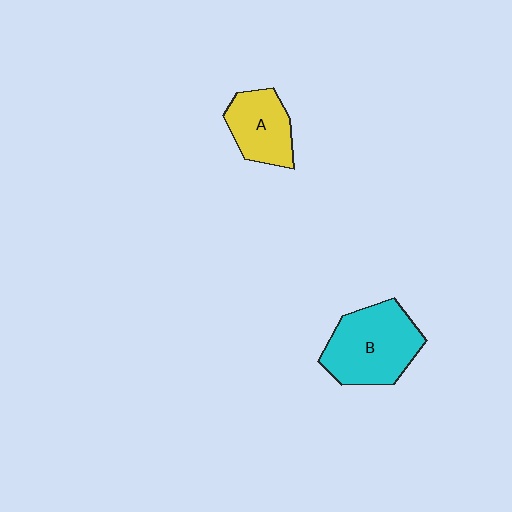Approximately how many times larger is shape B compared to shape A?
Approximately 1.5 times.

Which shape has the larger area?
Shape B (cyan).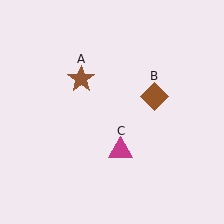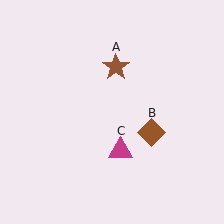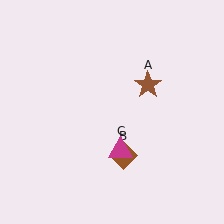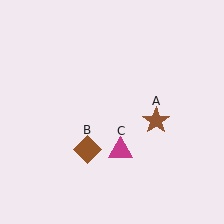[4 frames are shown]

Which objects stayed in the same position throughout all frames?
Magenta triangle (object C) remained stationary.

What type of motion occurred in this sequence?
The brown star (object A), brown diamond (object B) rotated clockwise around the center of the scene.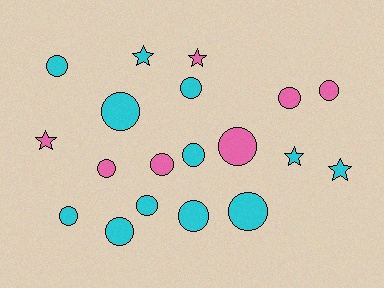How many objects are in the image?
There are 19 objects.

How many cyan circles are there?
There are 9 cyan circles.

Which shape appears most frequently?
Circle, with 14 objects.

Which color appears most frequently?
Cyan, with 12 objects.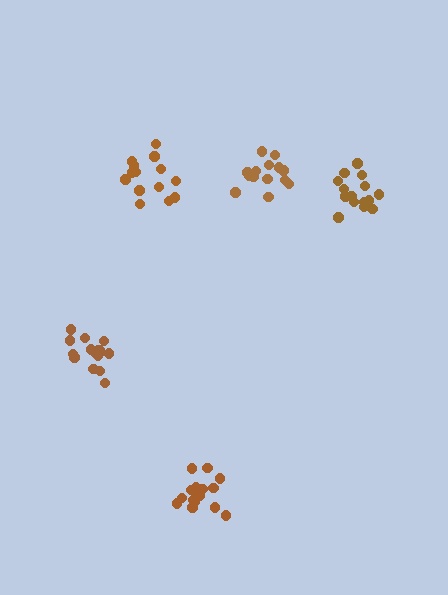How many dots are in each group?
Group 1: 14 dots, Group 2: 17 dots, Group 3: 14 dots, Group 4: 16 dots, Group 5: 15 dots (76 total).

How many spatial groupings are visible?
There are 5 spatial groupings.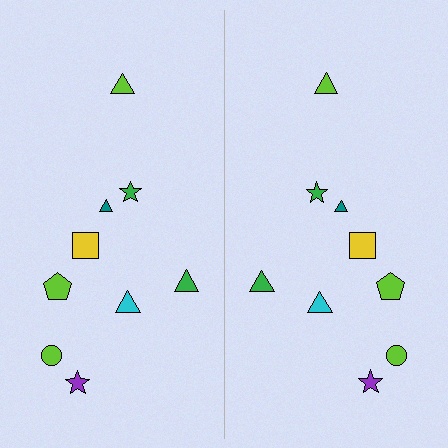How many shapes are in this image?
There are 18 shapes in this image.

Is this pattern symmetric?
Yes, this pattern has bilateral (reflection) symmetry.